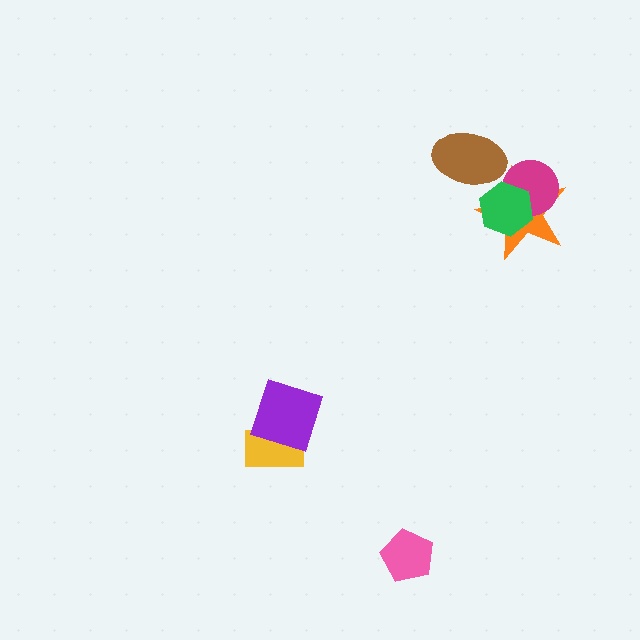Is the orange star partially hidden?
Yes, it is partially covered by another shape.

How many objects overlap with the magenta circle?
2 objects overlap with the magenta circle.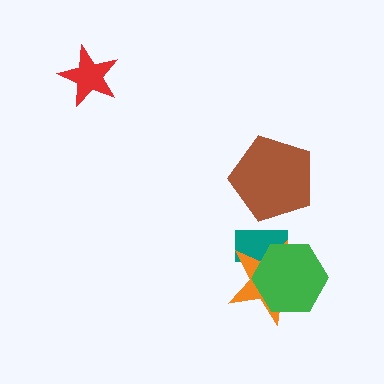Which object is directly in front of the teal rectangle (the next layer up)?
The orange star is directly in front of the teal rectangle.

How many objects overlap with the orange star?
2 objects overlap with the orange star.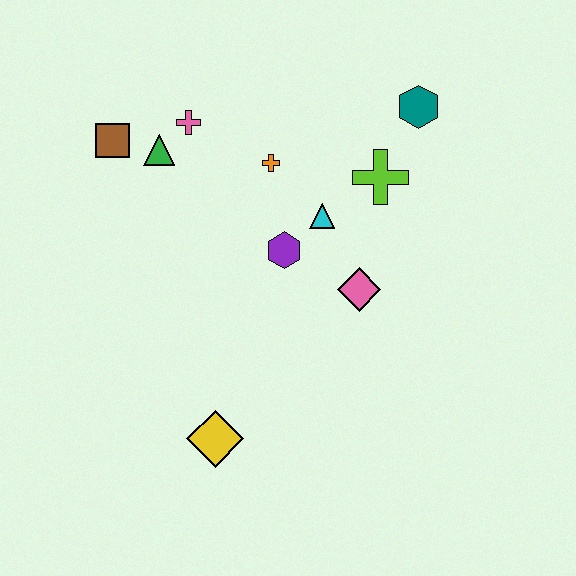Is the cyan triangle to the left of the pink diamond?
Yes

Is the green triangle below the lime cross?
No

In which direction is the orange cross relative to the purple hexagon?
The orange cross is above the purple hexagon.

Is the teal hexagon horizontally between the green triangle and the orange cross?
No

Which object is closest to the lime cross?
The cyan triangle is closest to the lime cross.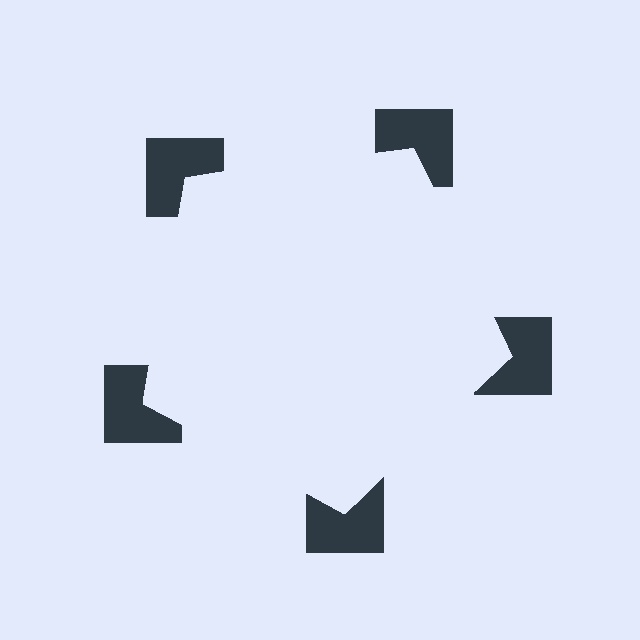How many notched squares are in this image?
There are 5 — one at each vertex of the illusory pentagon.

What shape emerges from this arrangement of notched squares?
An illusory pentagon — its edges are inferred from the aligned wedge cuts in the notched squares, not physically drawn.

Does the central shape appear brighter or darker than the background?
It typically appears slightly brighter than the background, even though no actual brightness change is drawn.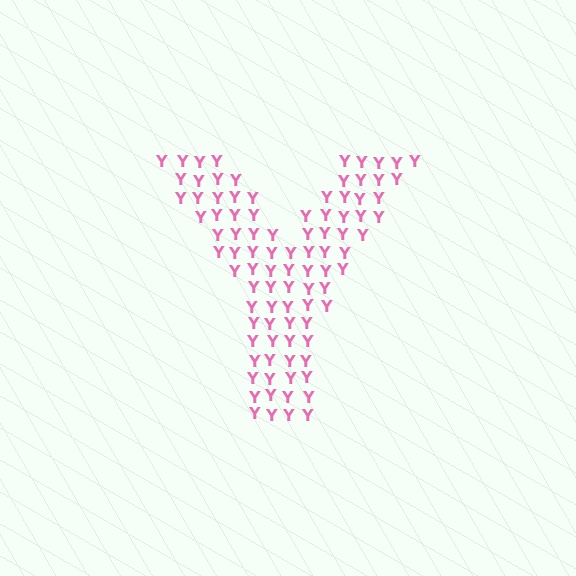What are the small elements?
The small elements are letter Y's.